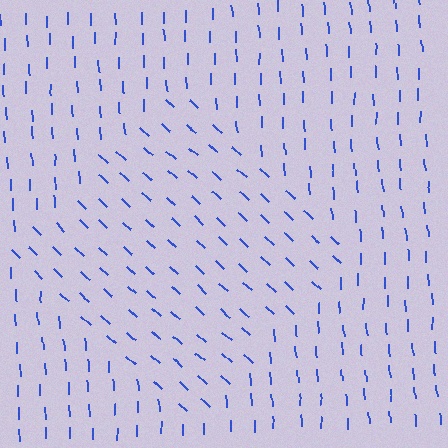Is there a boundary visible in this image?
Yes, there is a texture boundary formed by a change in line orientation.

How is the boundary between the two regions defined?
The boundary is defined purely by a change in line orientation (approximately 45 degrees difference). All lines are the same color and thickness.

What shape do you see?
I see a diamond.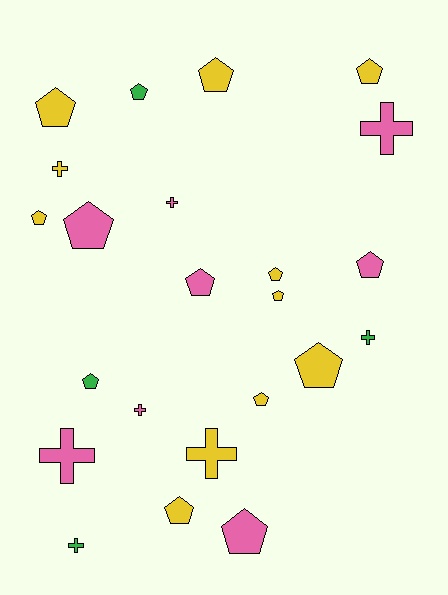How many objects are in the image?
There are 23 objects.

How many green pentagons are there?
There are 2 green pentagons.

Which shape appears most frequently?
Pentagon, with 15 objects.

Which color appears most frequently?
Yellow, with 11 objects.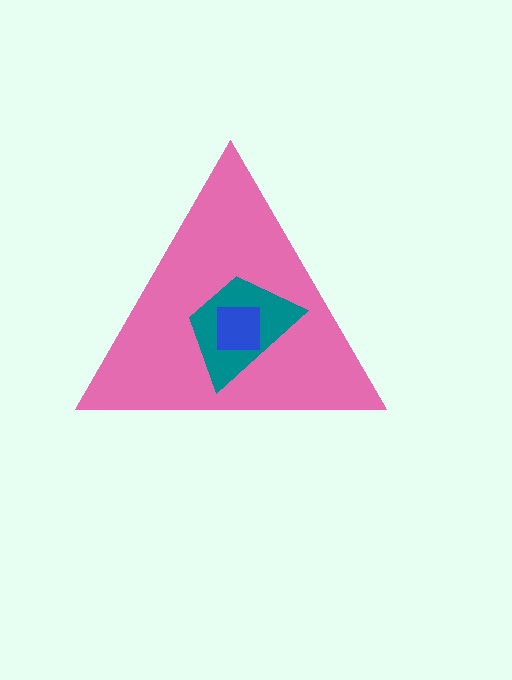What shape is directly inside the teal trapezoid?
The blue square.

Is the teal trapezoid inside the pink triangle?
Yes.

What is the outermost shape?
The pink triangle.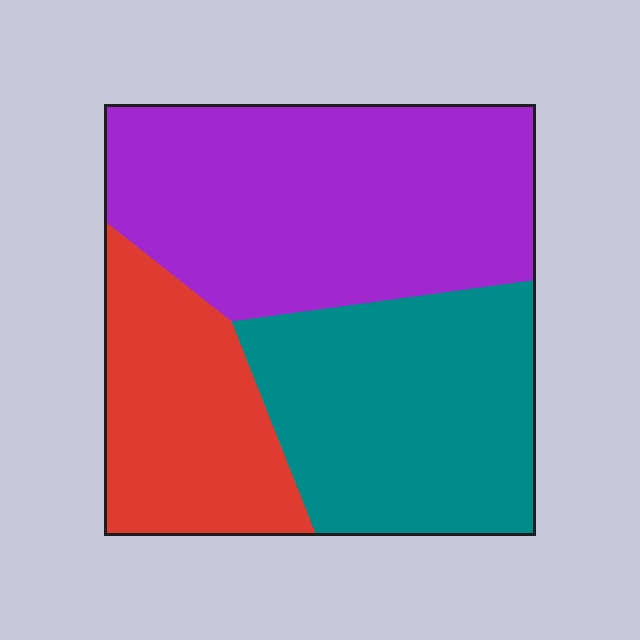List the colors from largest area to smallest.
From largest to smallest: purple, teal, red.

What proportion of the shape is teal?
Teal takes up between a quarter and a half of the shape.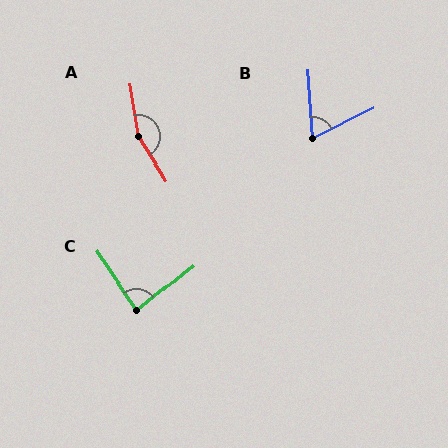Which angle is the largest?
A, at approximately 156 degrees.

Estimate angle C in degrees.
Approximately 85 degrees.